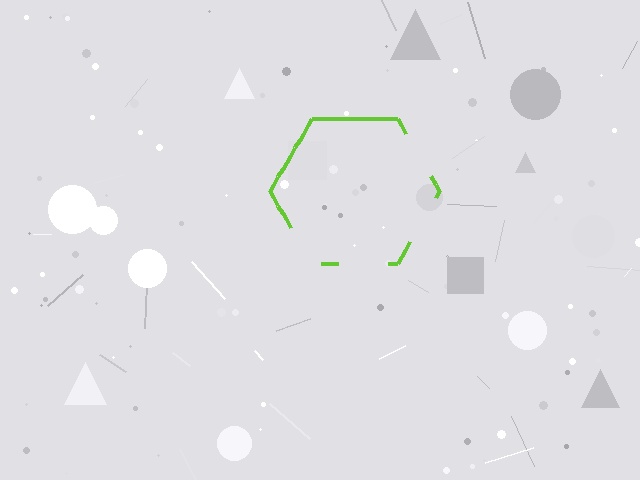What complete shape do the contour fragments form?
The contour fragments form a hexagon.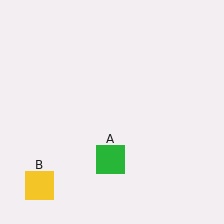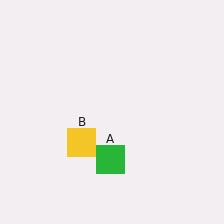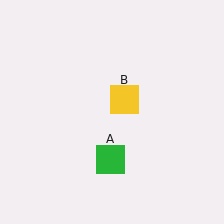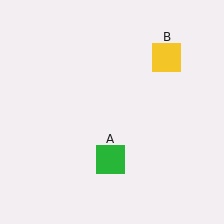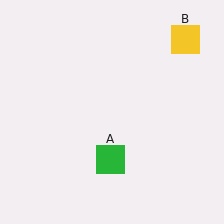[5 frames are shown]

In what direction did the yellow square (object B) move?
The yellow square (object B) moved up and to the right.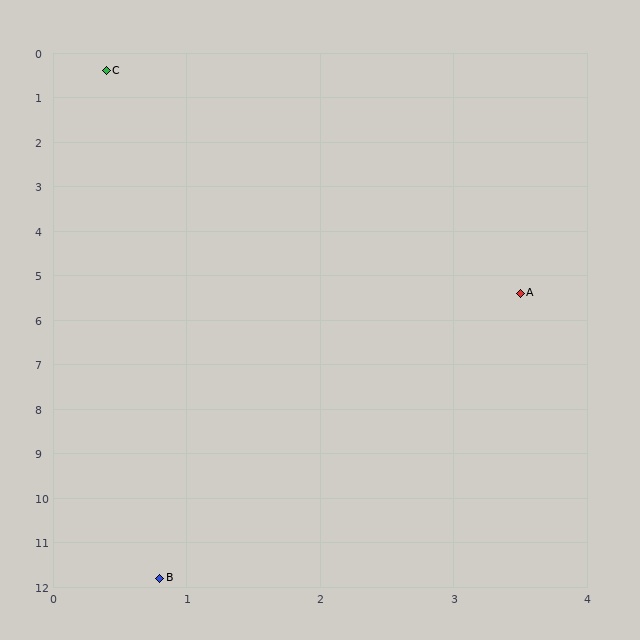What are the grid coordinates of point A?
Point A is at approximately (3.5, 5.4).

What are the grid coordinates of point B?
Point B is at approximately (0.8, 11.8).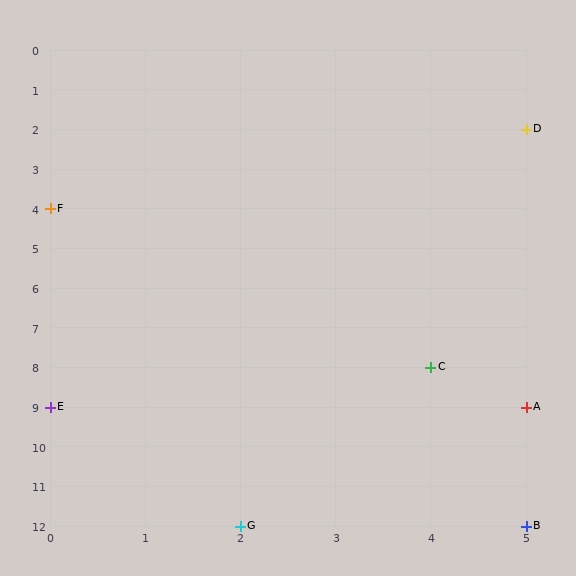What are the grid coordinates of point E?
Point E is at grid coordinates (0, 9).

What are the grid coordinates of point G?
Point G is at grid coordinates (2, 12).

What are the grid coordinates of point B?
Point B is at grid coordinates (5, 12).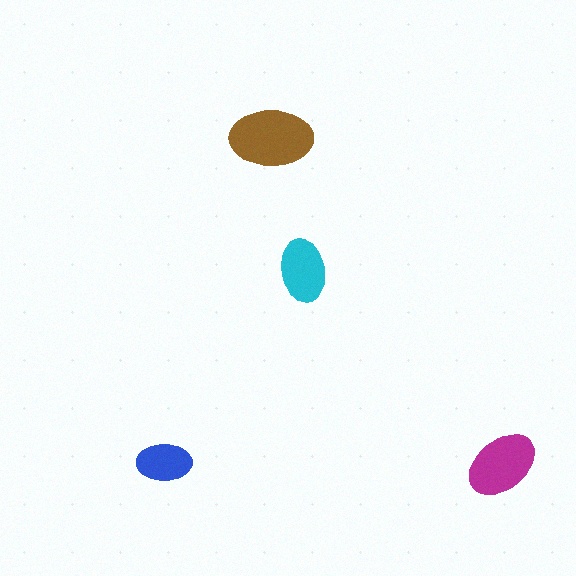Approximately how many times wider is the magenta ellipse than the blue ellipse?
About 1.5 times wider.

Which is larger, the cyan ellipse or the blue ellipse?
The cyan one.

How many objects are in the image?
There are 4 objects in the image.